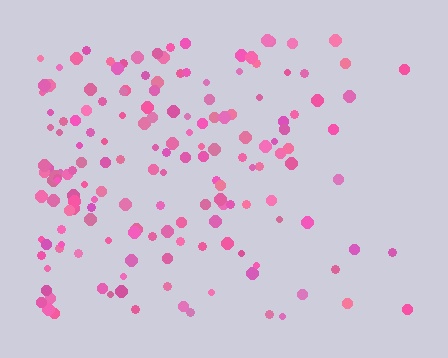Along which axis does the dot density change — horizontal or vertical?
Horizontal.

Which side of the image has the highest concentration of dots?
The left.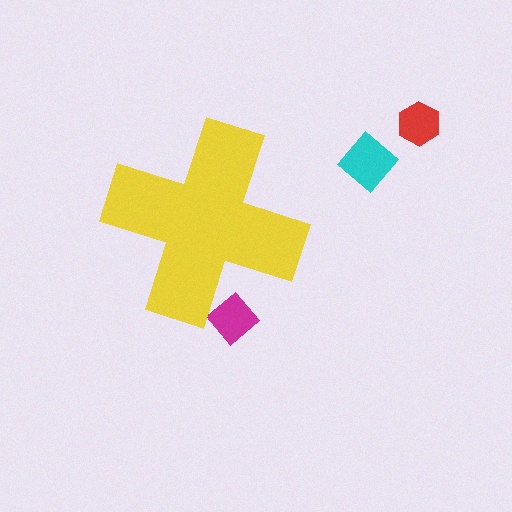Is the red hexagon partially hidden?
No, the red hexagon is fully visible.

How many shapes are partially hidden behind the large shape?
1 shape is partially hidden.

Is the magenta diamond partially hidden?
Yes, the magenta diamond is partially hidden behind the yellow cross.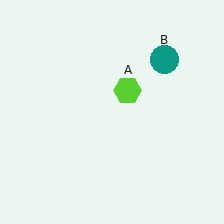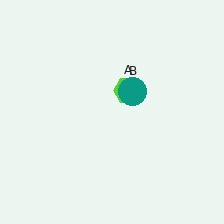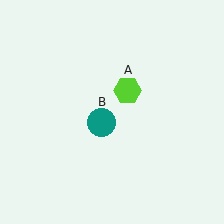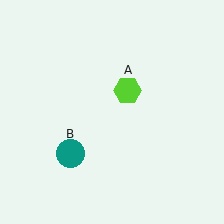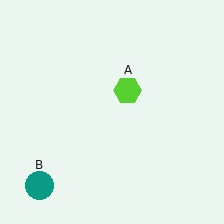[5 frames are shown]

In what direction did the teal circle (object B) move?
The teal circle (object B) moved down and to the left.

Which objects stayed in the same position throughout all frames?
Lime hexagon (object A) remained stationary.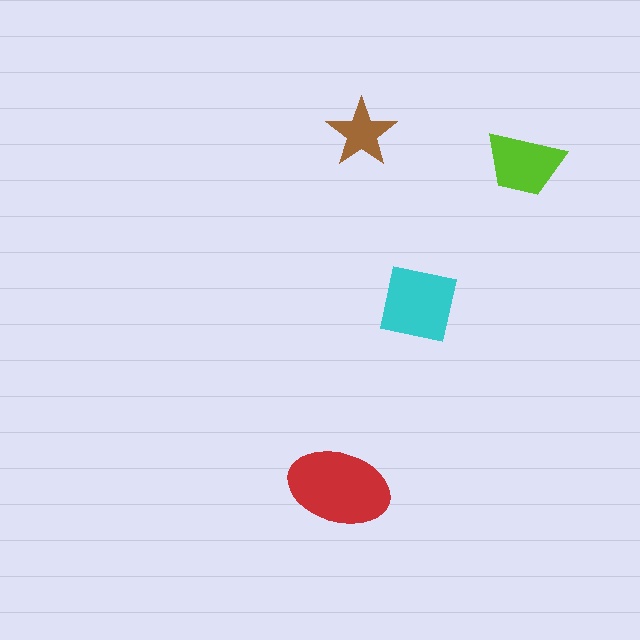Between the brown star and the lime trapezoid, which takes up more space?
The lime trapezoid.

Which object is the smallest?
The brown star.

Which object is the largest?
The red ellipse.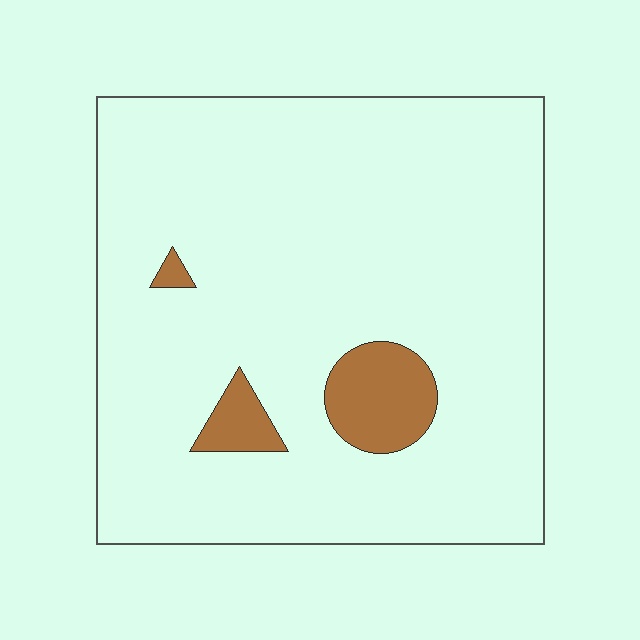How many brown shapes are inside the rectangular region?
3.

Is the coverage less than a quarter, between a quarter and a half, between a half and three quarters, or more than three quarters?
Less than a quarter.